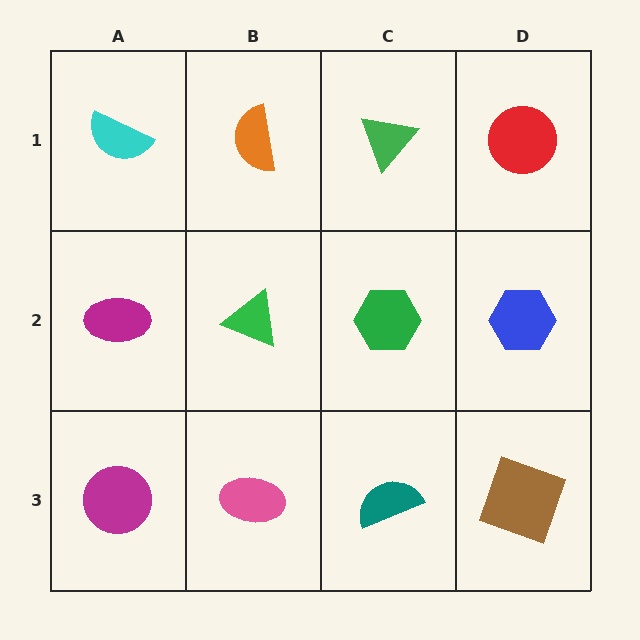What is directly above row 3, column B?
A green triangle.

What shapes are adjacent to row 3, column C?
A green hexagon (row 2, column C), a pink ellipse (row 3, column B), a brown square (row 3, column D).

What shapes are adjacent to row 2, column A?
A cyan semicircle (row 1, column A), a magenta circle (row 3, column A), a green triangle (row 2, column B).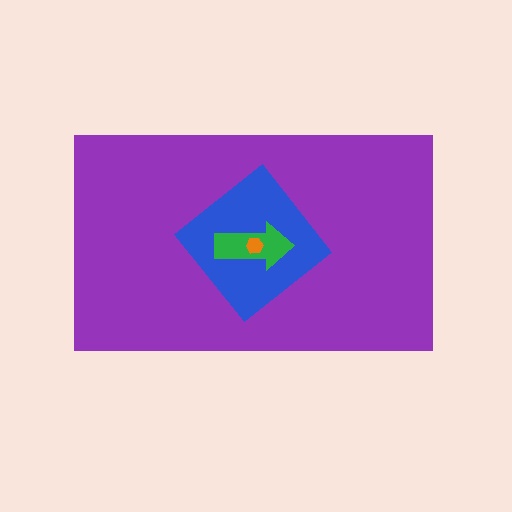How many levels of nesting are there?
4.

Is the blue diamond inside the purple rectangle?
Yes.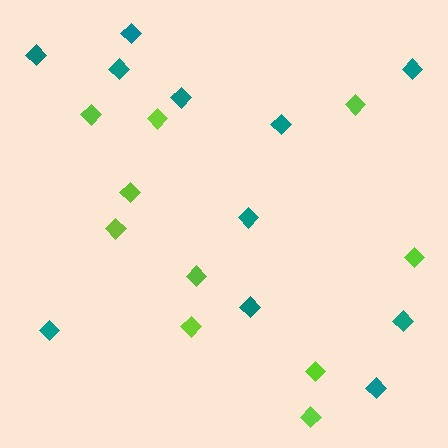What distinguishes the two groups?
There are 2 groups: one group of teal diamonds (11) and one group of lime diamonds (10).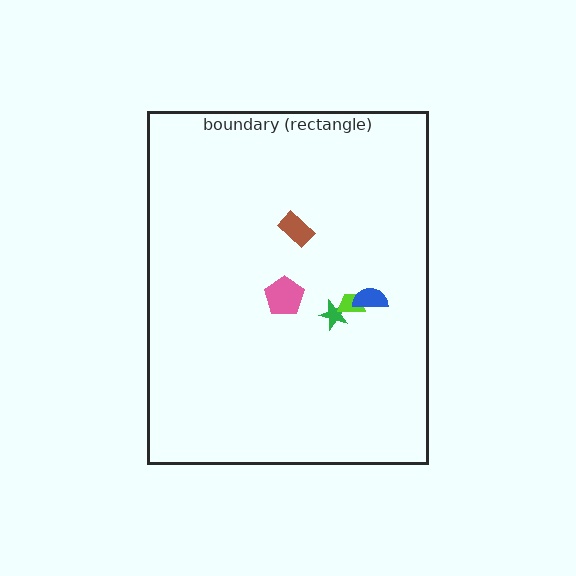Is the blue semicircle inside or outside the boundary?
Inside.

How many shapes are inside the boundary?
5 inside, 0 outside.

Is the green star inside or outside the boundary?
Inside.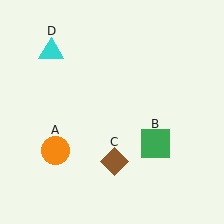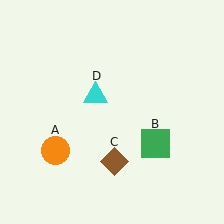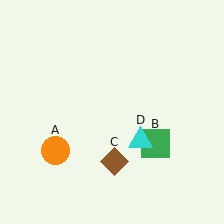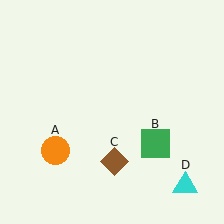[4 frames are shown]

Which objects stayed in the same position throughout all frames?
Orange circle (object A) and green square (object B) and brown diamond (object C) remained stationary.